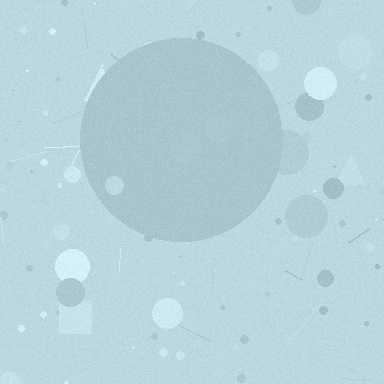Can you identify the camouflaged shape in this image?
The camouflaged shape is a circle.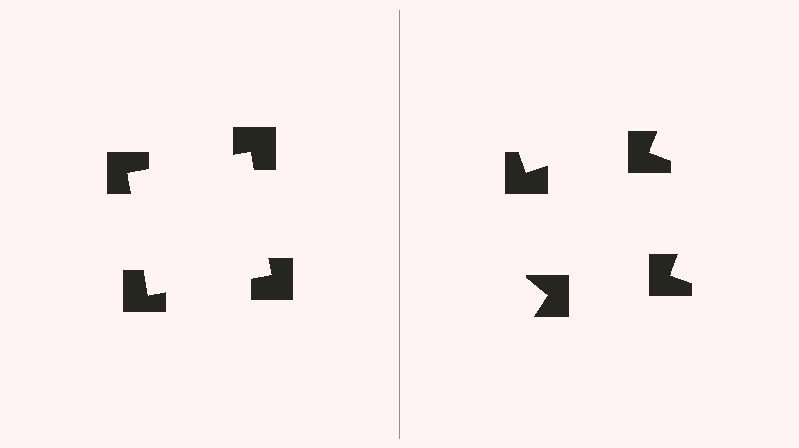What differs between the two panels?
The notched squares are positioned identically on both sides; only the wedge orientations differ. On the left they align to a square; on the right they are misaligned.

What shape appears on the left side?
An illusory square.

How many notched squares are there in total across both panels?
8 — 4 on each side.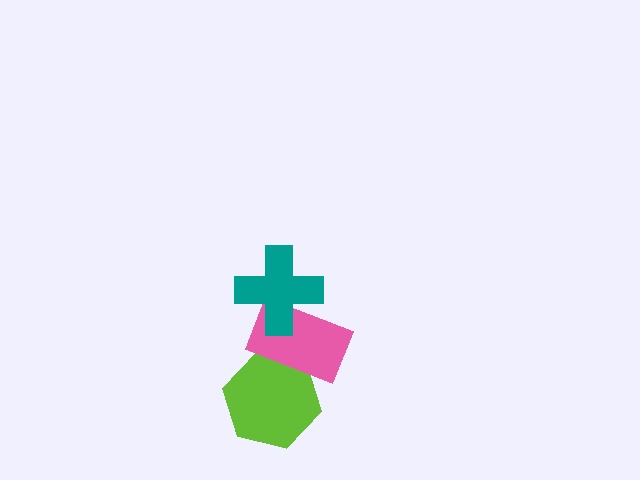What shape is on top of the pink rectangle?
The teal cross is on top of the pink rectangle.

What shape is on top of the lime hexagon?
The pink rectangle is on top of the lime hexagon.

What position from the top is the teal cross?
The teal cross is 1st from the top.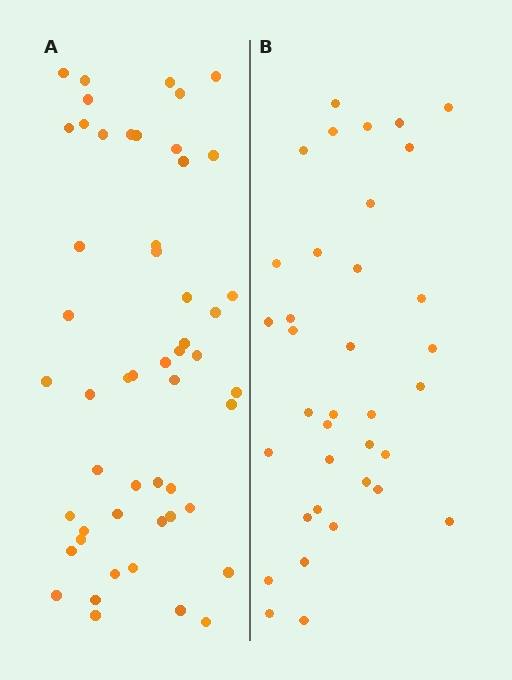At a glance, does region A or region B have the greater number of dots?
Region A (the left region) has more dots.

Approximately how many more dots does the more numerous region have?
Region A has approximately 15 more dots than region B.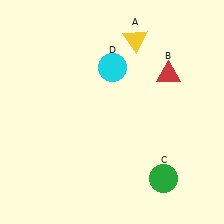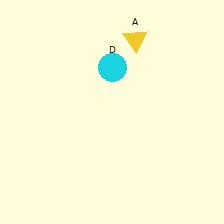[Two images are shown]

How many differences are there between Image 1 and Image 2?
There are 2 differences between the two images.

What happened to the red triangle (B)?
The red triangle (B) was removed in Image 2. It was in the top-right area of Image 1.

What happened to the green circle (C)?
The green circle (C) was removed in Image 2. It was in the bottom-right area of Image 1.